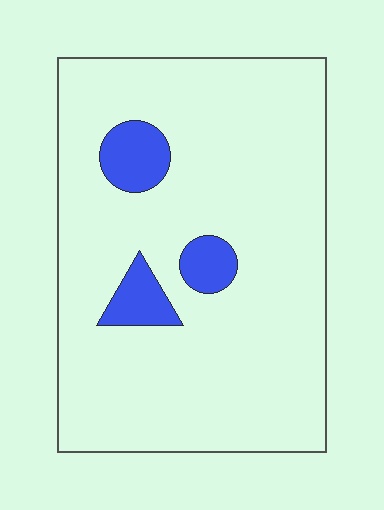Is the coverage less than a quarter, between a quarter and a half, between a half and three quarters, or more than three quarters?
Less than a quarter.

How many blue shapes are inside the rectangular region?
3.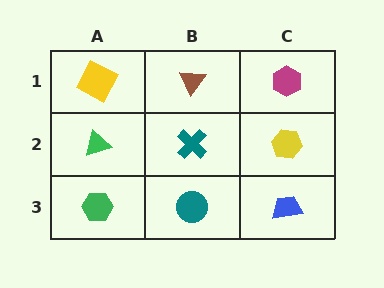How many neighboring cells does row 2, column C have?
3.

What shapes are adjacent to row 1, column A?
A green triangle (row 2, column A), a brown triangle (row 1, column B).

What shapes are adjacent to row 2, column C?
A magenta hexagon (row 1, column C), a blue trapezoid (row 3, column C), a teal cross (row 2, column B).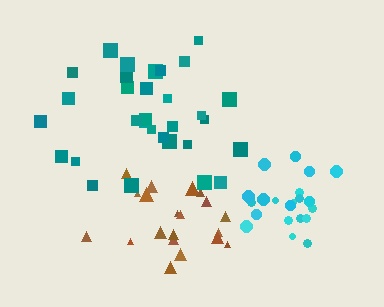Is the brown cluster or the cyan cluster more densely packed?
Cyan.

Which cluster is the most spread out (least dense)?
Teal.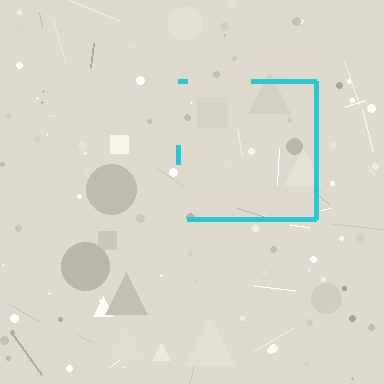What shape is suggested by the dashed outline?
The dashed outline suggests a square.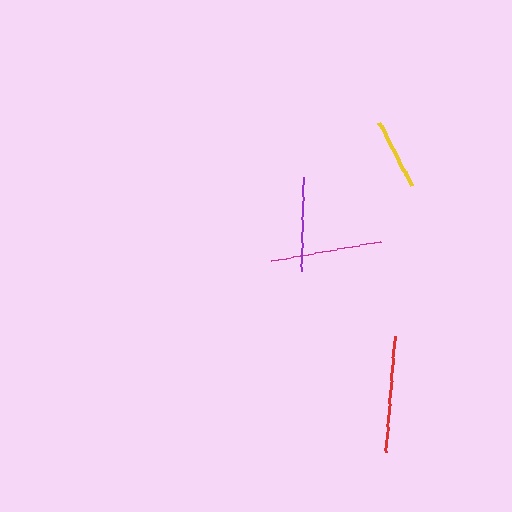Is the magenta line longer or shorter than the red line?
The red line is longer than the magenta line.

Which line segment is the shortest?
The yellow line is the shortest at approximately 71 pixels.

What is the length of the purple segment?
The purple segment is approximately 93 pixels long.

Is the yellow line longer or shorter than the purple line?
The purple line is longer than the yellow line.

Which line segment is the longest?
The red line is the longest at approximately 116 pixels.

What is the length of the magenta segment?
The magenta segment is approximately 110 pixels long.